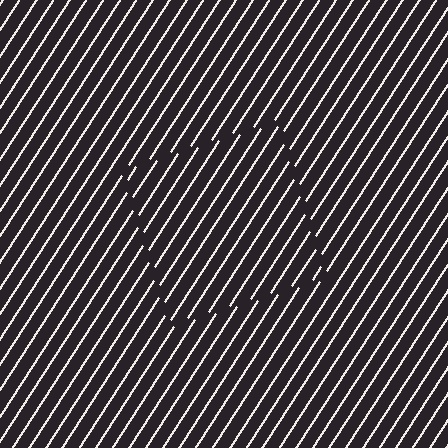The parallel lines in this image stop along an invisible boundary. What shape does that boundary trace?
An illusory square. The interior of the shape contains the same grating, shifted by half a period — the contour is defined by the phase discontinuity where line-ends from the inner and outer gratings abut.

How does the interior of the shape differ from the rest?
The interior of the shape contains the same grating, shifted by half a period — the contour is defined by the phase discontinuity where line-ends from the inner and outer gratings abut.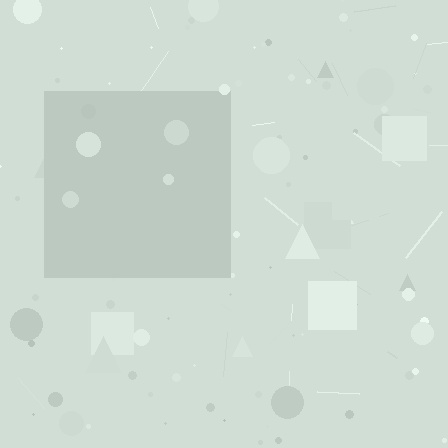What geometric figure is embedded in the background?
A square is embedded in the background.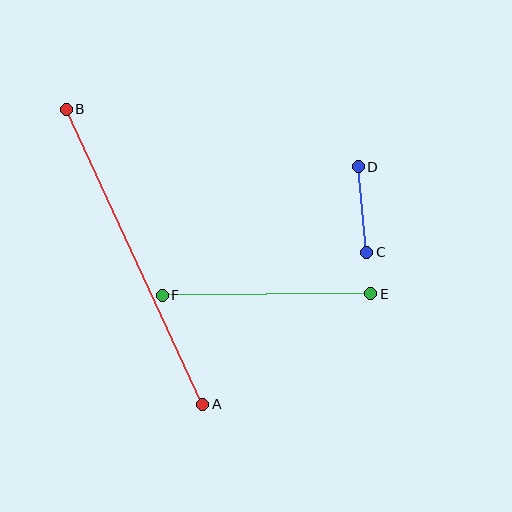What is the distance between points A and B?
The distance is approximately 325 pixels.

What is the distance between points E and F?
The distance is approximately 209 pixels.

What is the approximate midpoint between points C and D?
The midpoint is at approximately (362, 210) pixels.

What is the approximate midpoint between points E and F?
The midpoint is at approximately (267, 294) pixels.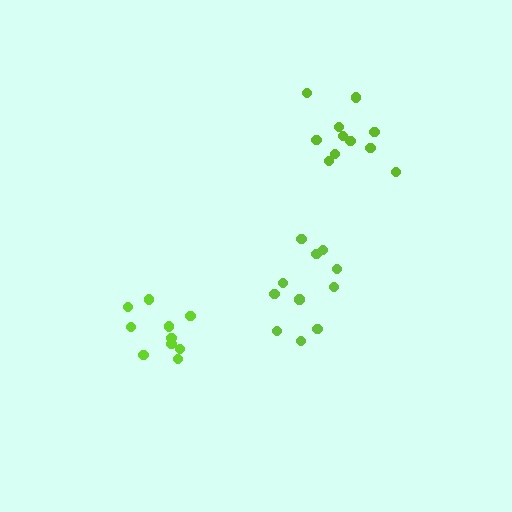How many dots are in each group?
Group 1: 11 dots, Group 2: 10 dots, Group 3: 11 dots (32 total).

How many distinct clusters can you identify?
There are 3 distinct clusters.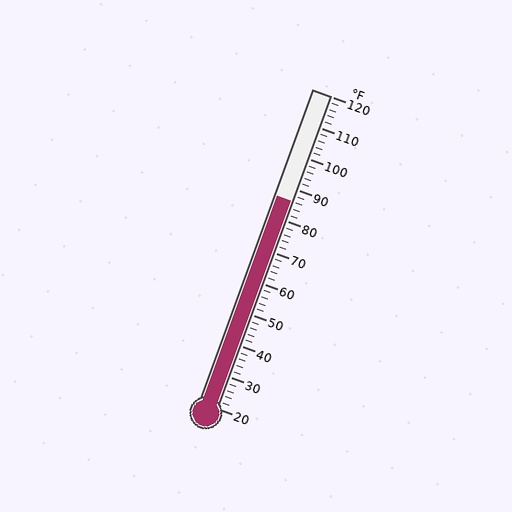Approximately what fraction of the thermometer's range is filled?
The thermometer is filled to approximately 65% of its range.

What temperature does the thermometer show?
The thermometer shows approximately 86°F.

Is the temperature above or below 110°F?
The temperature is below 110°F.